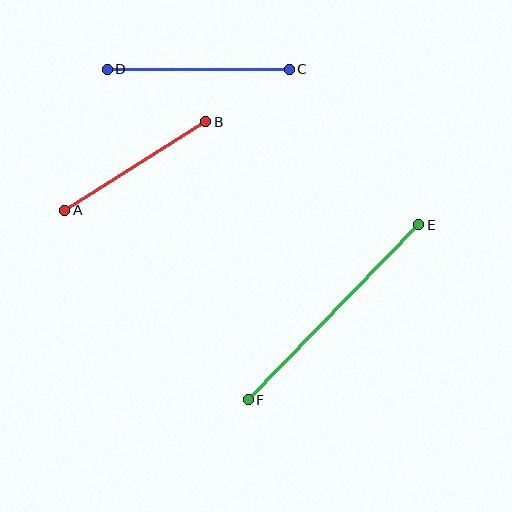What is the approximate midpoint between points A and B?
The midpoint is at approximately (135, 166) pixels.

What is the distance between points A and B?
The distance is approximately 166 pixels.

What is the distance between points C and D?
The distance is approximately 182 pixels.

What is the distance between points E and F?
The distance is approximately 244 pixels.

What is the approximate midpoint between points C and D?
The midpoint is at approximately (198, 69) pixels.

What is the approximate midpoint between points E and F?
The midpoint is at approximately (334, 312) pixels.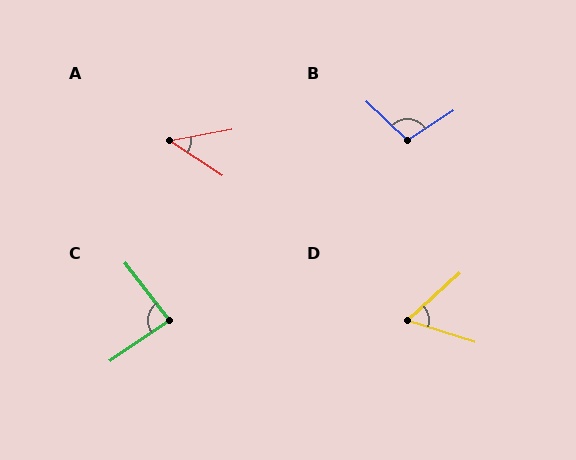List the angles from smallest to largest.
A (44°), D (60°), C (87°), B (103°).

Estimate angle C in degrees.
Approximately 87 degrees.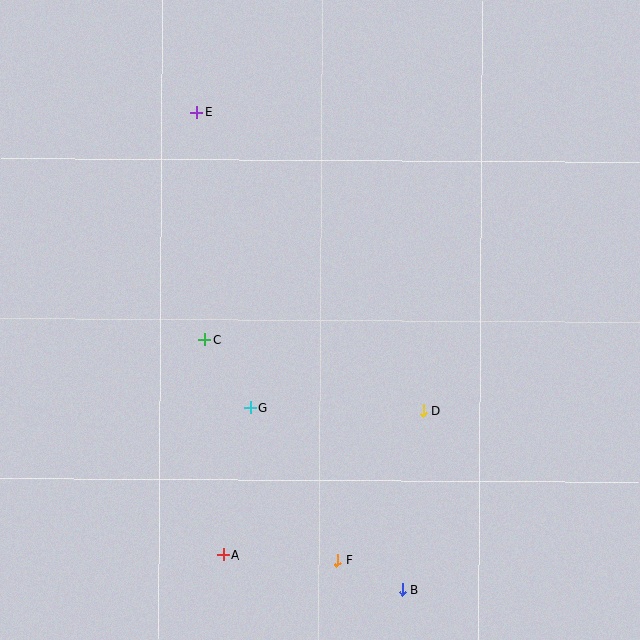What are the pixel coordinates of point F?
Point F is at (337, 560).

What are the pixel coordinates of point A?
Point A is at (223, 555).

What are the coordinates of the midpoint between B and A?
The midpoint between B and A is at (313, 572).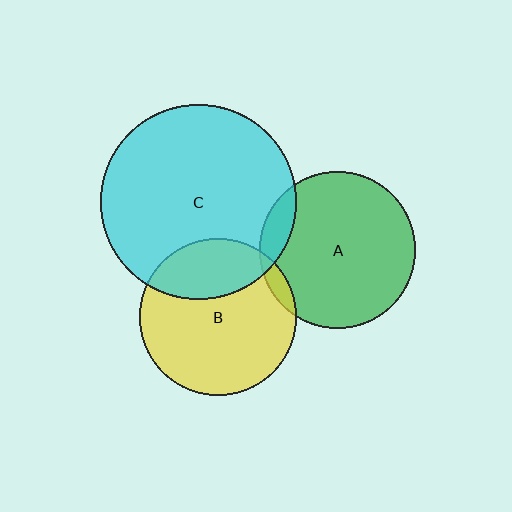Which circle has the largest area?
Circle C (cyan).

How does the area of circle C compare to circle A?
Approximately 1.6 times.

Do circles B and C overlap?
Yes.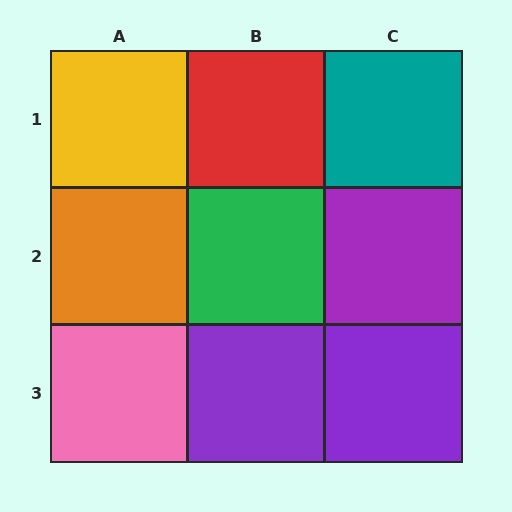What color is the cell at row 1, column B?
Red.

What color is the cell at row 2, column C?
Purple.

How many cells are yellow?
1 cell is yellow.